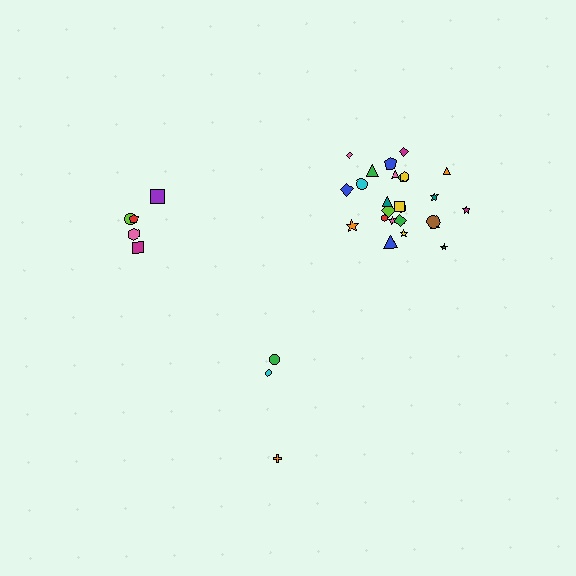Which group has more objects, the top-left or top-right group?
The top-right group.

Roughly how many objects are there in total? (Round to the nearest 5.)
Roughly 35 objects in total.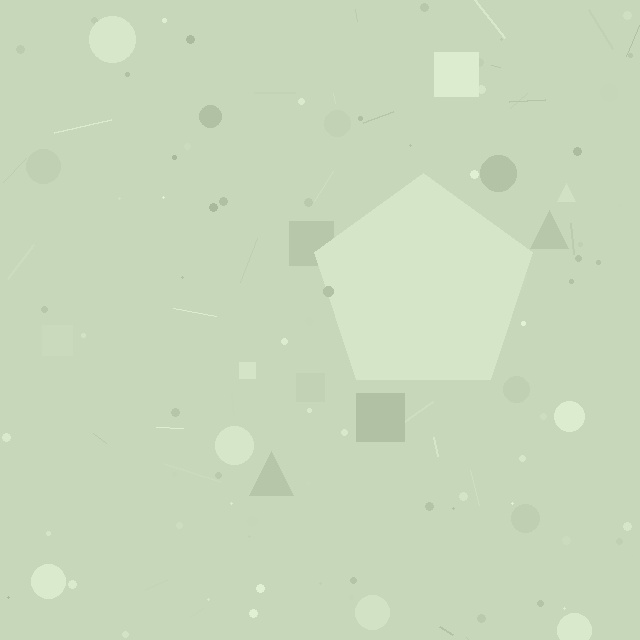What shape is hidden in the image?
A pentagon is hidden in the image.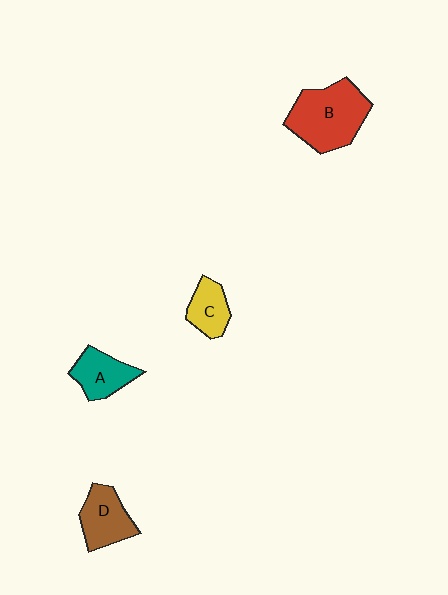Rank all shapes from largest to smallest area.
From largest to smallest: B (red), D (brown), A (teal), C (yellow).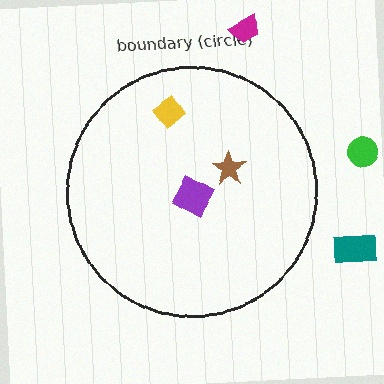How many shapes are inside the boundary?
3 inside, 3 outside.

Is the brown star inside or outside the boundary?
Inside.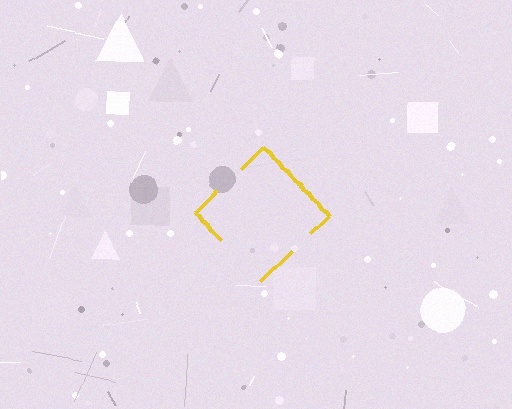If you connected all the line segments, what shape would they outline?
They would outline a diamond.